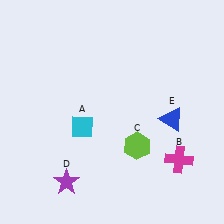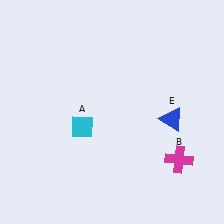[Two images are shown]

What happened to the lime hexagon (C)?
The lime hexagon (C) was removed in Image 2. It was in the bottom-right area of Image 1.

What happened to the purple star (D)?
The purple star (D) was removed in Image 2. It was in the bottom-left area of Image 1.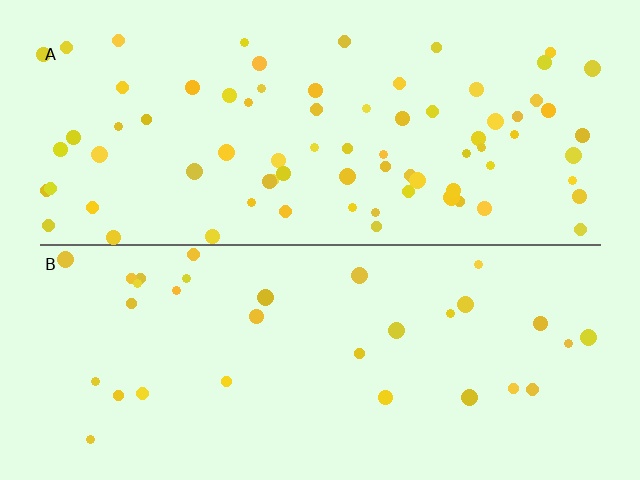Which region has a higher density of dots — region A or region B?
A (the top).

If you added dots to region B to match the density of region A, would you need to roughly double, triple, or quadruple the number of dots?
Approximately double.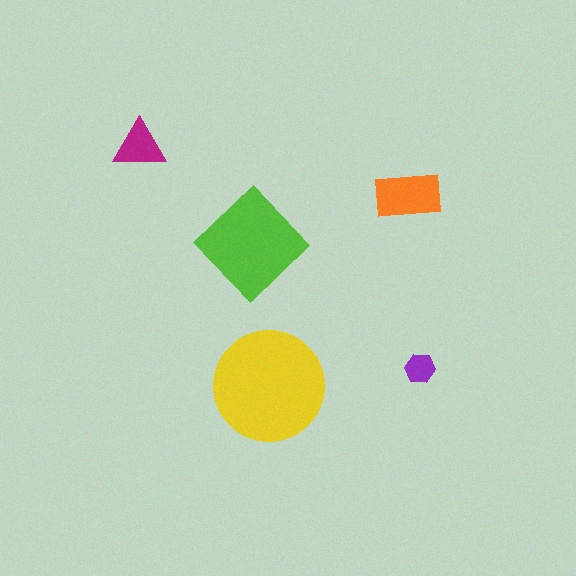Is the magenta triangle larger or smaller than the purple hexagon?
Larger.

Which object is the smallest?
The purple hexagon.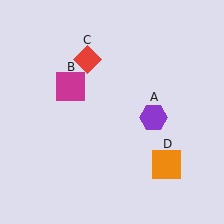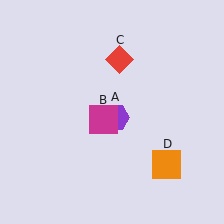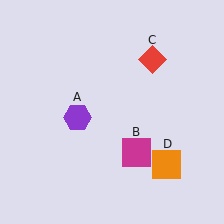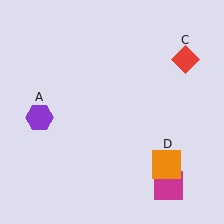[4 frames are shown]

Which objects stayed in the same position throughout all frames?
Orange square (object D) remained stationary.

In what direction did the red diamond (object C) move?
The red diamond (object C) moved right.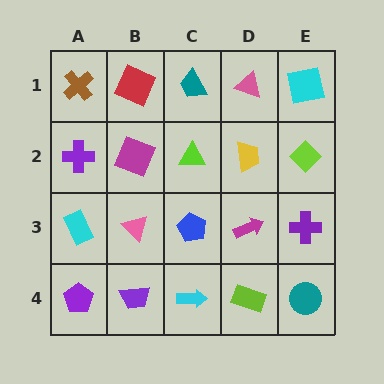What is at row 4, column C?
A cyan arrow.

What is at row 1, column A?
A brown cross.